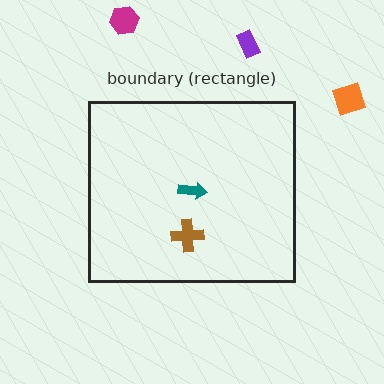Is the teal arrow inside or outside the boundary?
Inside.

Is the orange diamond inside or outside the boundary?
Outside.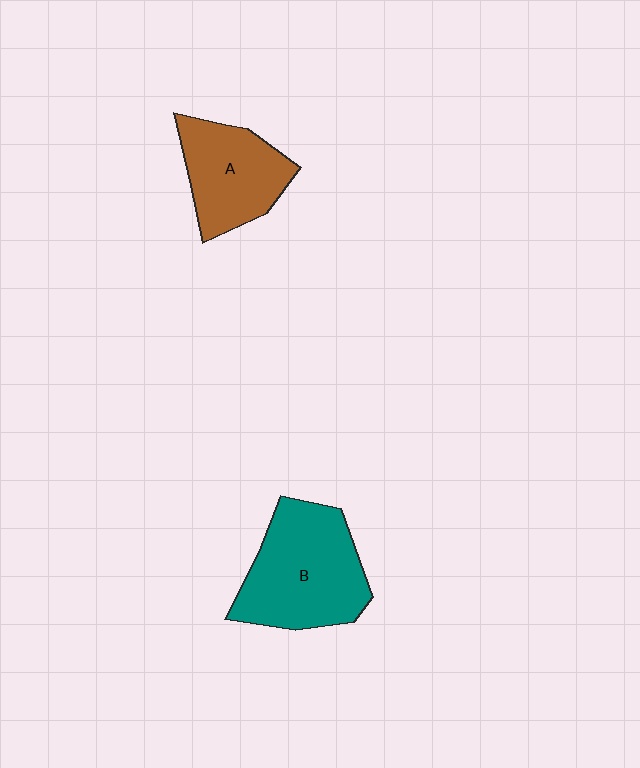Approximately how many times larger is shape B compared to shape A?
Approximately 1.4 times.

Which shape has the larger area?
Shape B (teal).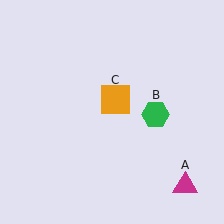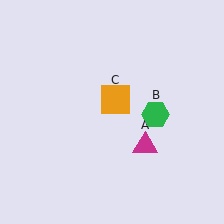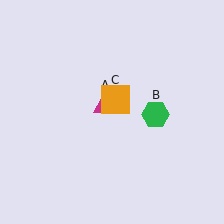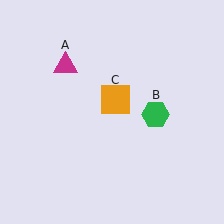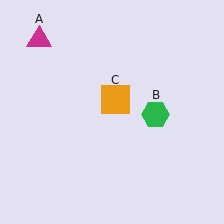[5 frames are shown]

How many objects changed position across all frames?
1 object changed position: magenta triangle (object A).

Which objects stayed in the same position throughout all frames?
Green hexagon (object B) and orange square (object C) remained stationary.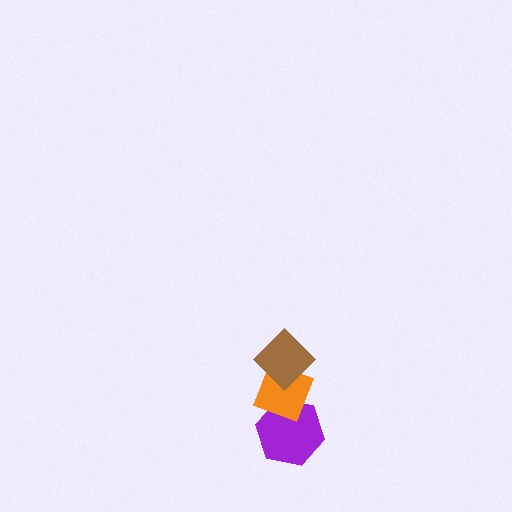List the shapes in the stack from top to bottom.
From top to bottom: the brown diamond, the orange diamond, the purple hexagon.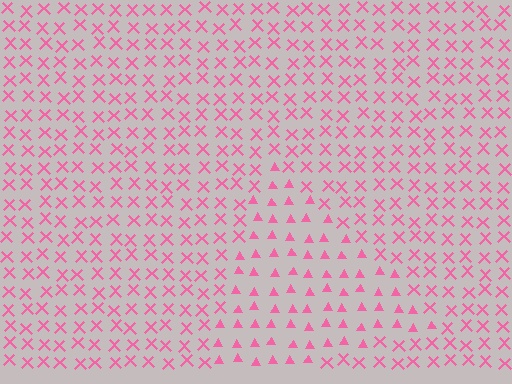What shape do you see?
I see a triangle.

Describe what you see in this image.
The image is filled with small pink elements arranged in a uniform grid. A triangle-shaped region contains triangles, while the surrounding area contains X marks. The boundary is defined purely by the change in element shape.